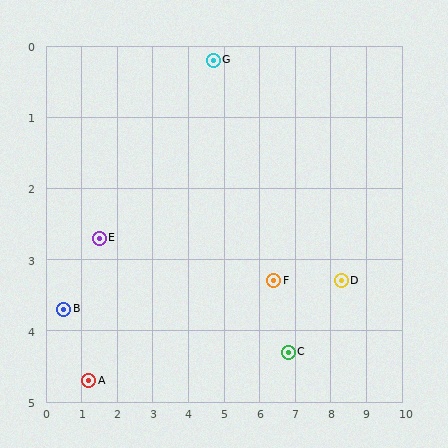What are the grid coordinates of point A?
Point A is at approximately (1.2, 4.7).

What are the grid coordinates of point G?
Point G is at approximately (4.7, 0.2).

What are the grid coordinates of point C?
Point C is at approximately (6.8, 4.3).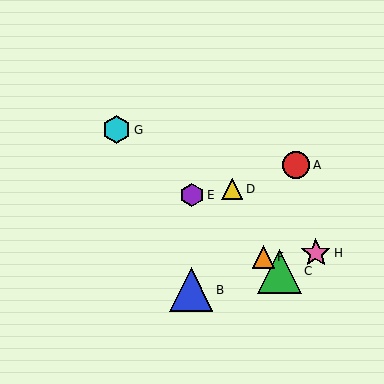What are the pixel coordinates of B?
Object B is at (191, 290).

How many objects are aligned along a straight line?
4 objects (C, E, F, G) are aligned along a straight line.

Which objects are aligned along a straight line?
Objects C, E, F, G are aligned along a straight line.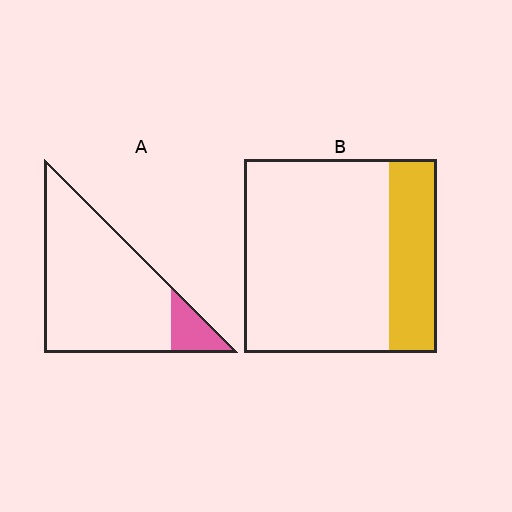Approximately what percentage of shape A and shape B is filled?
A is approximately 10% and B is approximately 25%.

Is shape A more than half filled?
No.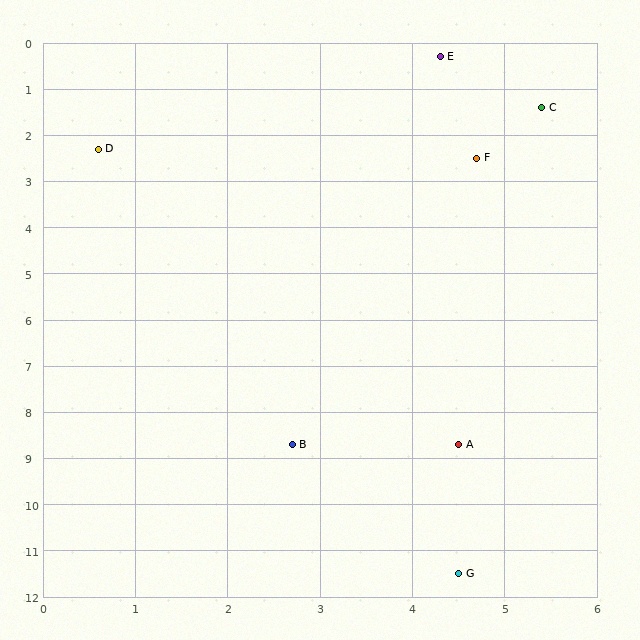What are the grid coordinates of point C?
Point C is at approximately (5.4, 1.4).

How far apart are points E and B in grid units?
Points E and B are about 8.6 grid units apart.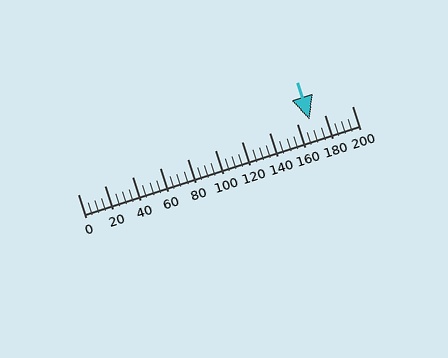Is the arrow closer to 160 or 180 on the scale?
The arrow is closer to 160.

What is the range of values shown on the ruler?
The ruler shows values from 0 to 200.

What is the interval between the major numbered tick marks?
The major tick marks are spaced 20 units apart.